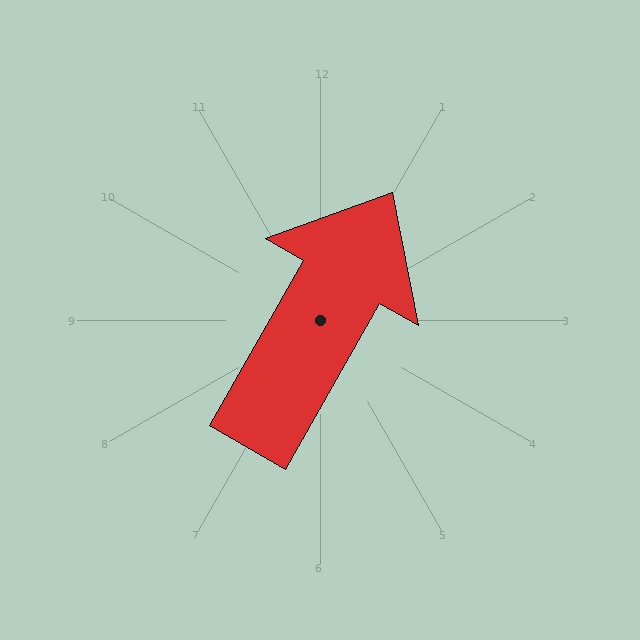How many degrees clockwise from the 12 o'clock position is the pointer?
Approximately 30 degrees.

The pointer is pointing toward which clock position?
Roughly 1 o'clock.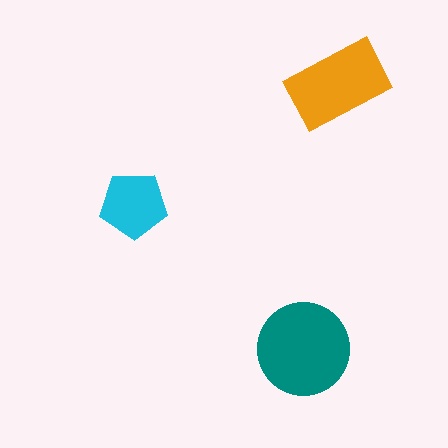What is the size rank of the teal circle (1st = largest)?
1st.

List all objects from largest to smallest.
The teal circle, the orange rectangle, the cyan pentagon.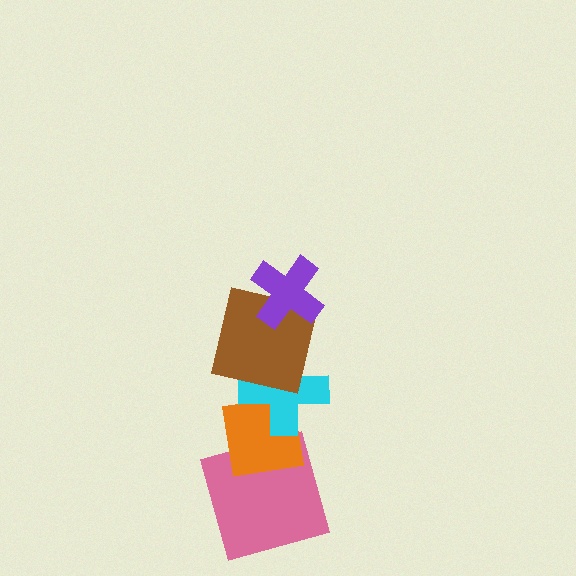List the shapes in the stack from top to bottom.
From top to bottom: the purple cross, the brown square, the cyan cross, the orange square, the pink square.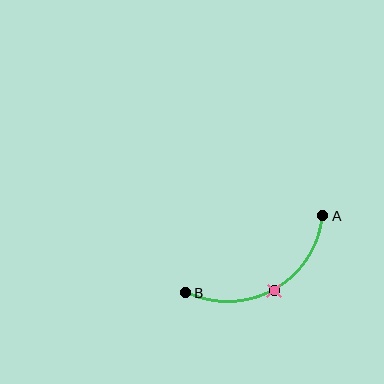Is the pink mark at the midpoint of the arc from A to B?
Yes. The pink mark lies on the arc at equal arc-length from both A and B — it is the arc midpoint.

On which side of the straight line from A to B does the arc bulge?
The arc bulges below the straight line connecting A and B.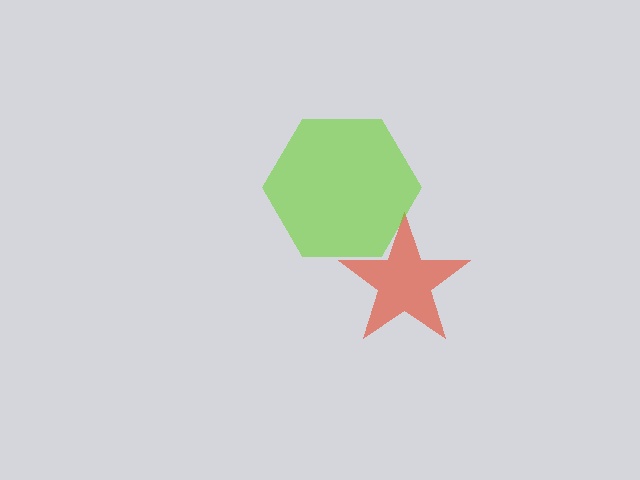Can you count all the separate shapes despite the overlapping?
Yes, there are 2 separate shapes.